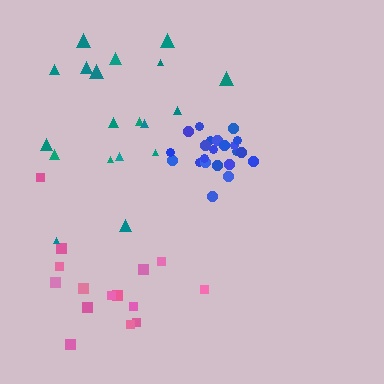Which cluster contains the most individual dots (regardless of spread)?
Blue (22).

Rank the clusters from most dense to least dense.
blue, pink, teal.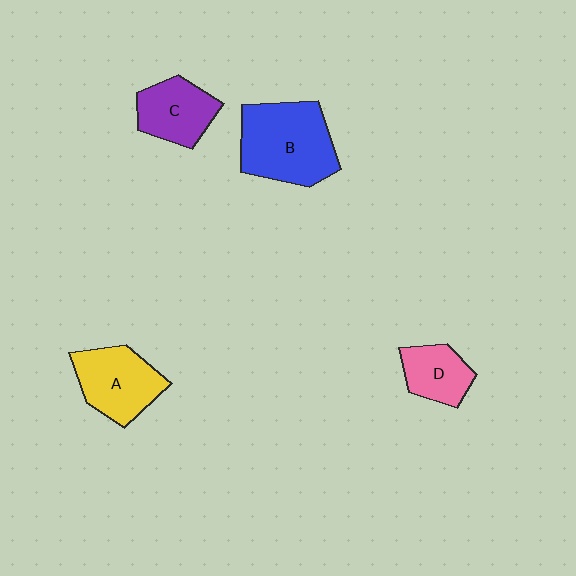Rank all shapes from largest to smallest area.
From largest to smallest: B (blue), A (yellow), C (purple), D (pink).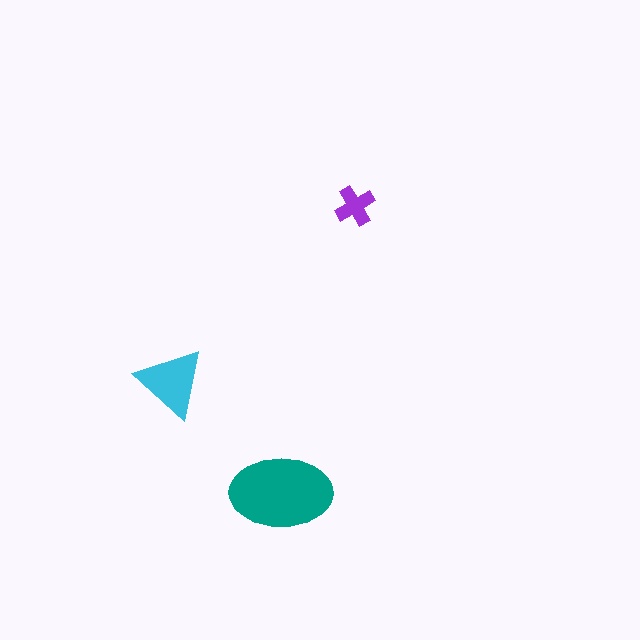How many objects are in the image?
There are 3 objects in the image.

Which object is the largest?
The teal ellipse.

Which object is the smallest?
The purple cross.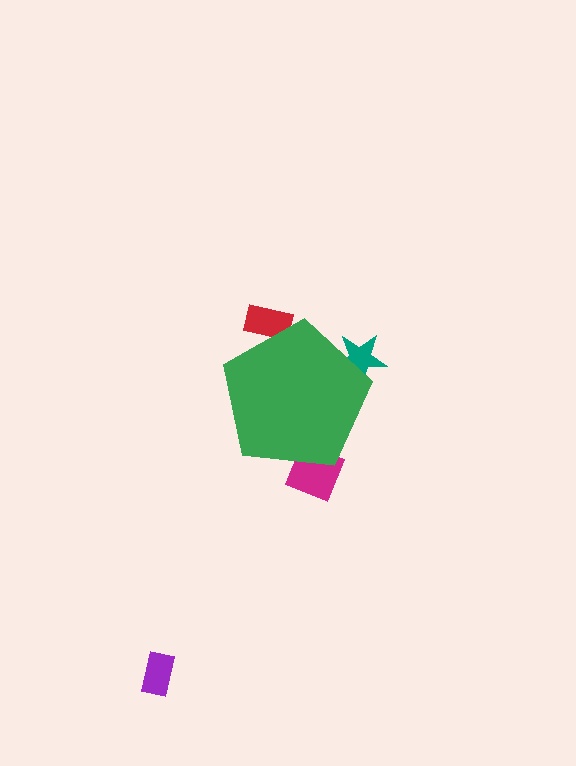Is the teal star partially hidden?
Yes, the teal star is partially hidden behind the green pentagon.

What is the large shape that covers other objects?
A green pentagon.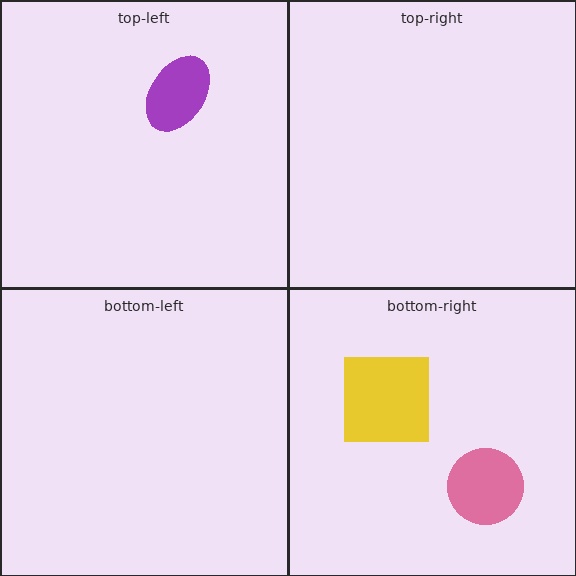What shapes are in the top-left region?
The purple ellipse.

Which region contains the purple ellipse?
The top-left region.